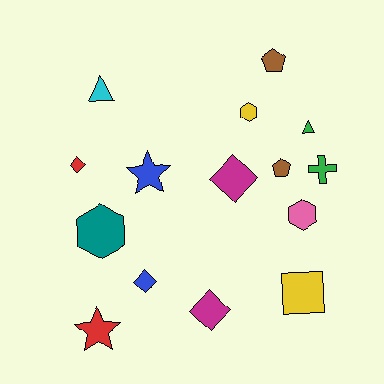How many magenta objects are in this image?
There are 2 magenta objects.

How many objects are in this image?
There are 15 objects.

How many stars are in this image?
There are 2 stars.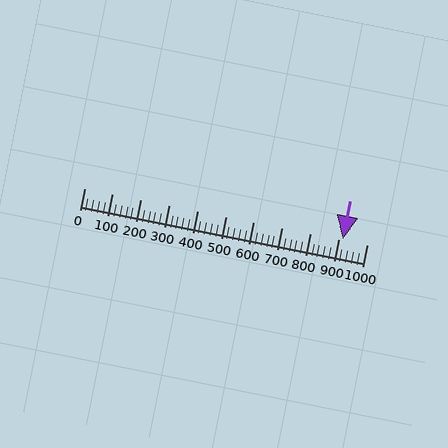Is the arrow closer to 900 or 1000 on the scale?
The arrow is closer to 900.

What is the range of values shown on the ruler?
The ruler shows values from 0 to 1000.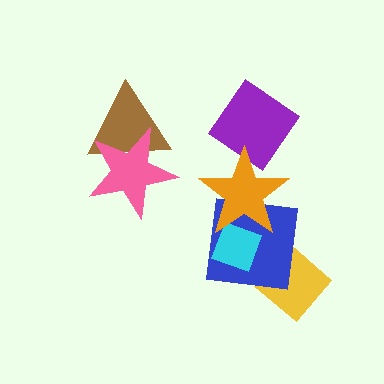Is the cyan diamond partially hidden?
Yes, it is partially covered by another shape.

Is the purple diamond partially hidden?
Yes, it is partially covered by another shape.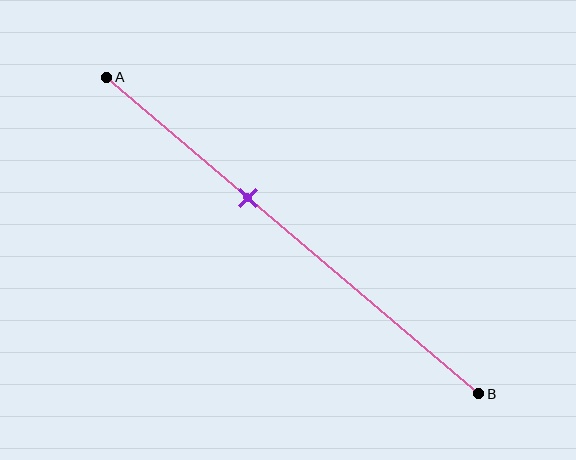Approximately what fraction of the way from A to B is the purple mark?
The purple mark is approximately 40% of the way from A to B.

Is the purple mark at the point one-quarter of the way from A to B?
No, the mark is at about 40% from A, not at the 25% one-quarter point.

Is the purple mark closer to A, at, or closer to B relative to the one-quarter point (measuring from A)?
The purple mark is closer to point B than the one-quarter point of segment AB.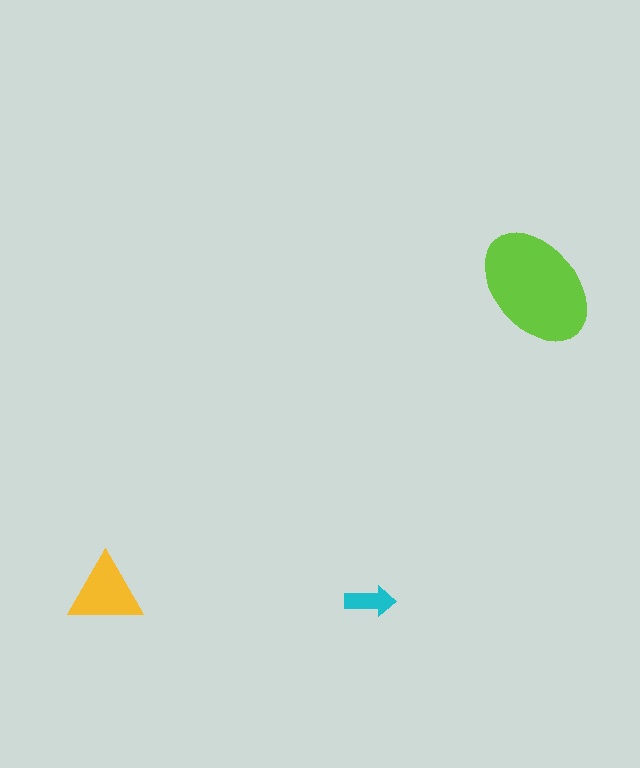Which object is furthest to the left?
The yellow triangle is leftmost.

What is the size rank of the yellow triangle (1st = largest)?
2nd.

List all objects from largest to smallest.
The lime ellipse, the yellow triangle, the cyan arrow.